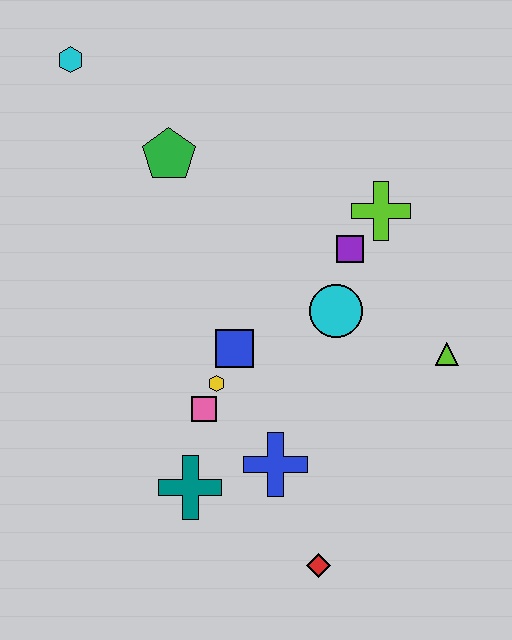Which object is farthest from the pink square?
The cyan hexagon is farthest from the pink square.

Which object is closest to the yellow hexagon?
The pink square is closest to the yellow hexagon.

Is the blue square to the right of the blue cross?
No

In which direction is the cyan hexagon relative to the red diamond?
The cyan hexagon is above the red diamond.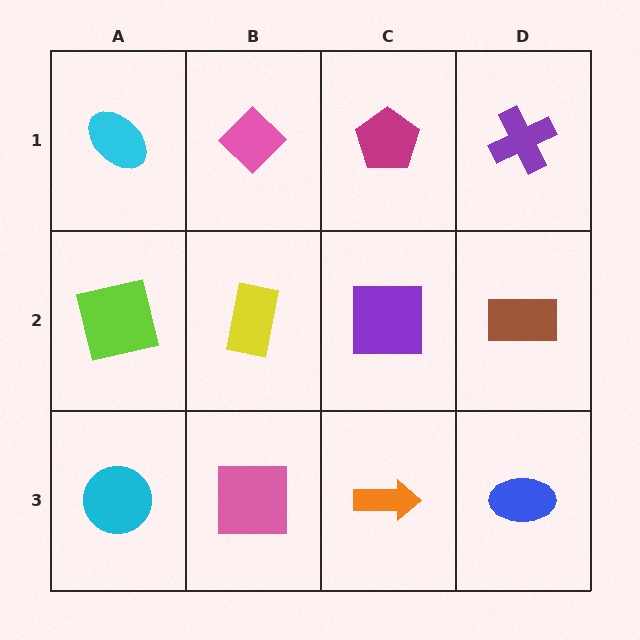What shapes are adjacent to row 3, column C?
A purple square (row 2, column C), a pink square (row 3, column B), a blue ellipse (row 3, column D).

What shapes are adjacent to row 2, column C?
A magenta pentagon (row 1, column C), an orange arrow (row 3, column C), a yellow rectangle (row 2, column B), a brown rectangle (row 2, column D).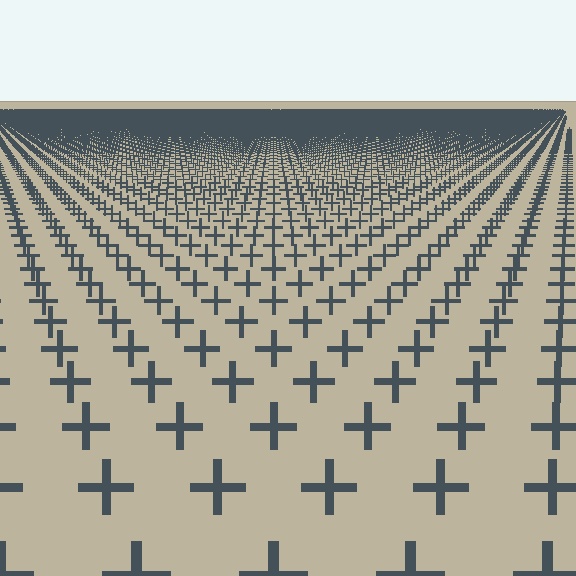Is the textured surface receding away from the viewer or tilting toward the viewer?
The surface is receding away from the viewer. Texture elements get smaller and denser toward the top.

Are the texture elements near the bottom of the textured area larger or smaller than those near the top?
Larger. Near the bottom, elements are closer to the viewer and appear at a bigger on-screen size.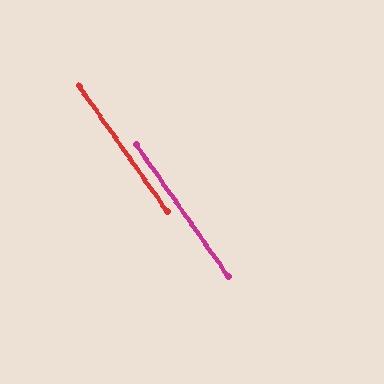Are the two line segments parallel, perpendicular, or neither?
Parallel — their directions differ by only 0.1°.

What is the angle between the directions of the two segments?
Approximately 0 degrees.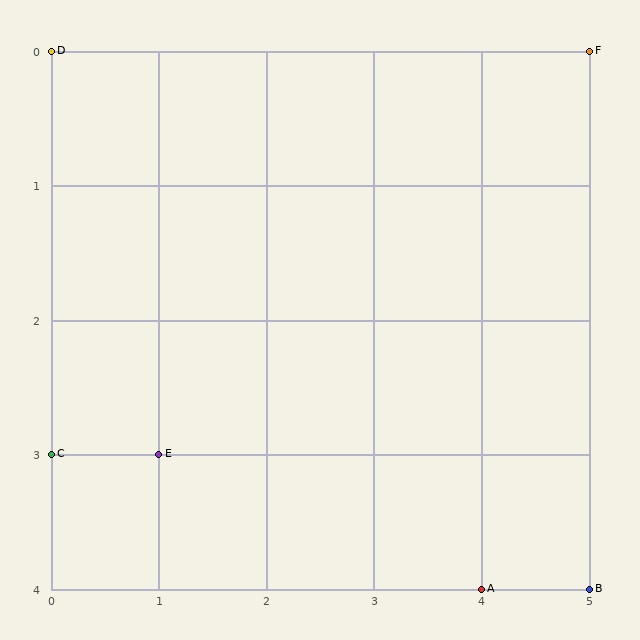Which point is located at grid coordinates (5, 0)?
Point F is at (5, 0).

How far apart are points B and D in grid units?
Points B and D are 5 columns and 4 rows apart (about 6.4 grid units diagonally).